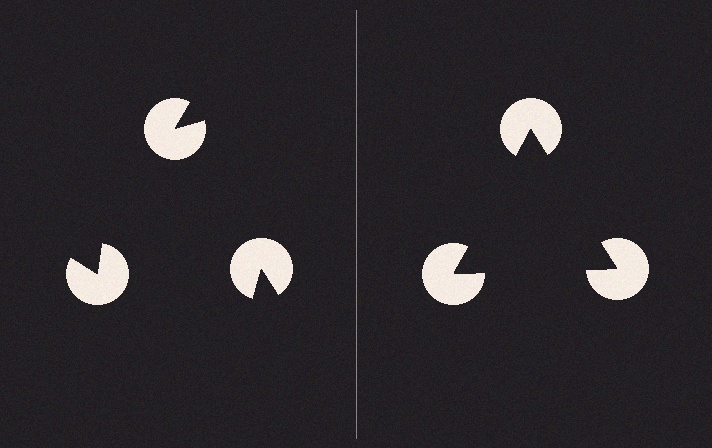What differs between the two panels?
The pac-man discs are positioned identically on both sides; only the wedge orientations differ. On the right they align to a triangle; on the left they are misaligned.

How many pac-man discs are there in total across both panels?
6 — 3 on each side.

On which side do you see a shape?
An illusory triangle appears on the right side. On the left side the wedge cuts are rotated, so no coherent shape forms.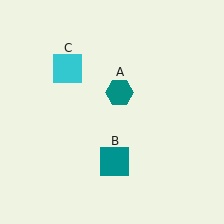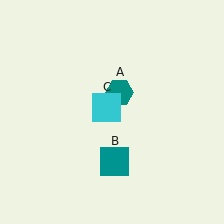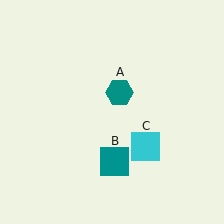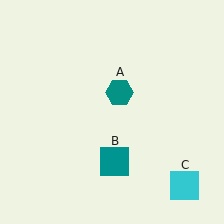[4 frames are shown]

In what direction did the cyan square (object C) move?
The cyan square (object C) moved down and to the right.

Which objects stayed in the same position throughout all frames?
Teal hexagon (object A) and teal square (object B) remained stationary.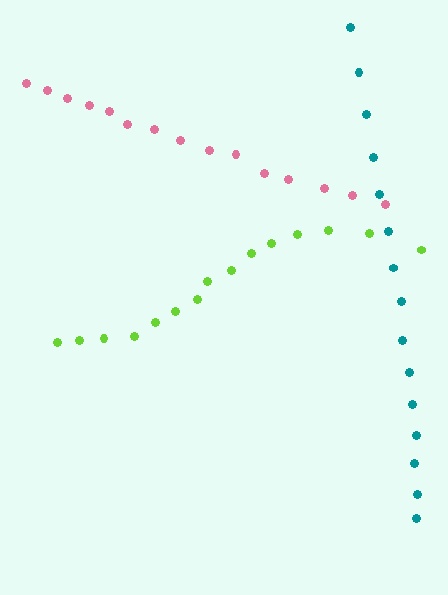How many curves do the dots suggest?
There are 3 distinct paths.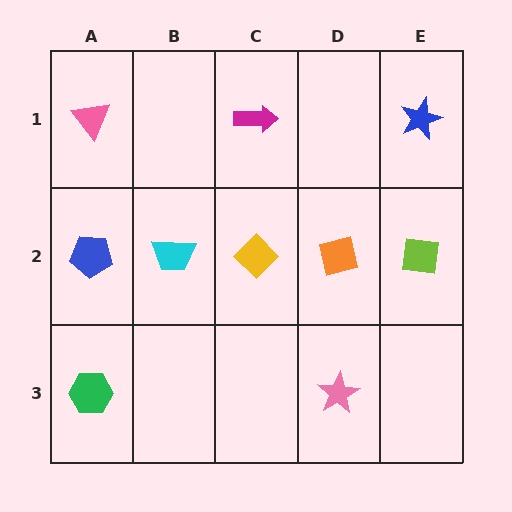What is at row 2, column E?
A lime square.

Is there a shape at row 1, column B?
No, that cell is empty.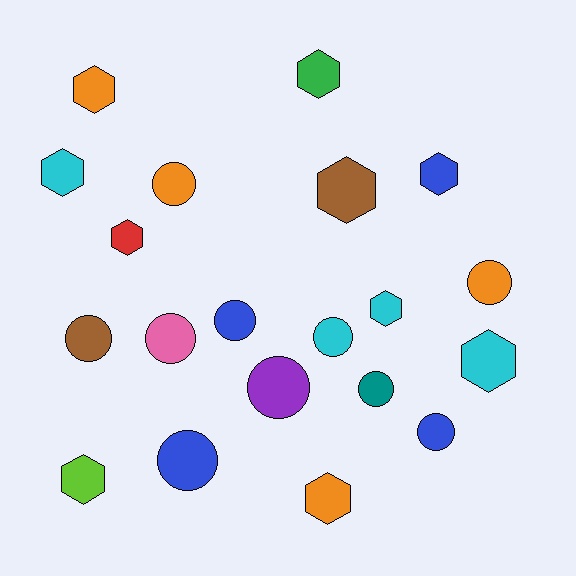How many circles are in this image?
There are 10 circles.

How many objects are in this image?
There are 20 objects.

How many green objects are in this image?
There is 1 green object.